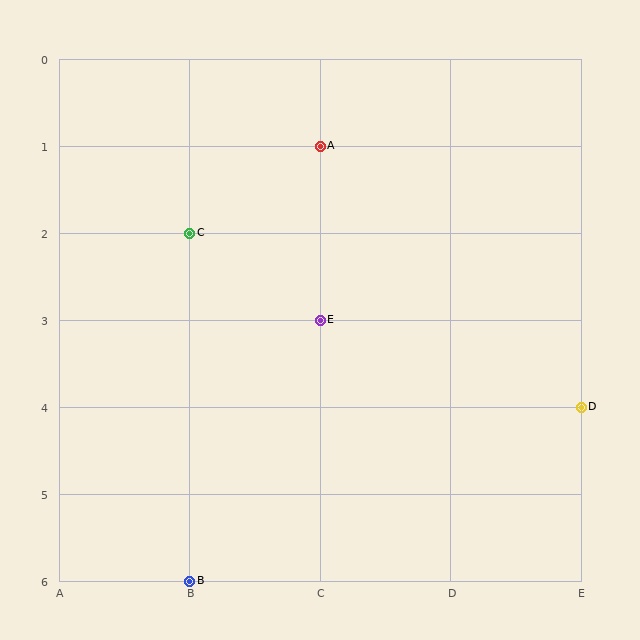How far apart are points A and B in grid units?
Points A and B are 1 column and 5 rows apart (about 5.1 grid units diagonally).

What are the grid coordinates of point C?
Point C is at grid coordinates (B, 2).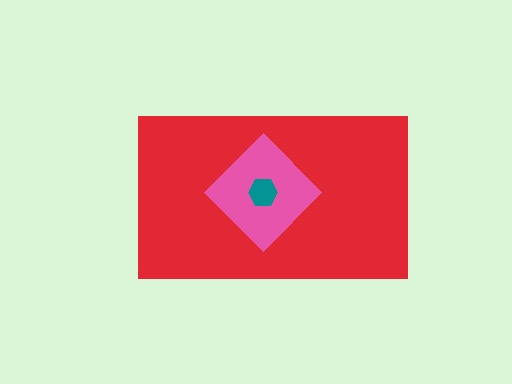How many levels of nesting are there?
3.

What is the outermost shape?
The red rectangle.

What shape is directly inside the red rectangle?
The pink diamond.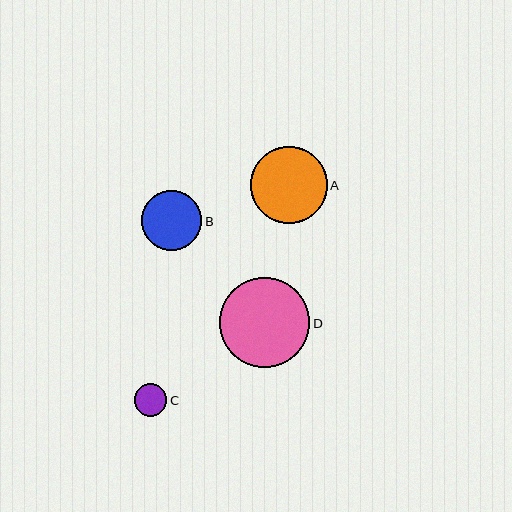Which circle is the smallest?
Circle C is the smallest with a size of approximately 33 pixels.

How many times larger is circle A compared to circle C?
Circle A is approximately 2.3 times the size of circle C.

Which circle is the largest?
Circle D is the largest with a size of approximately 90 pixels.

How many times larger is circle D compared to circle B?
Circle D is approximately 1.5 times the size of circle B.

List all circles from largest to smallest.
From largest to smallest: D, A, B, C.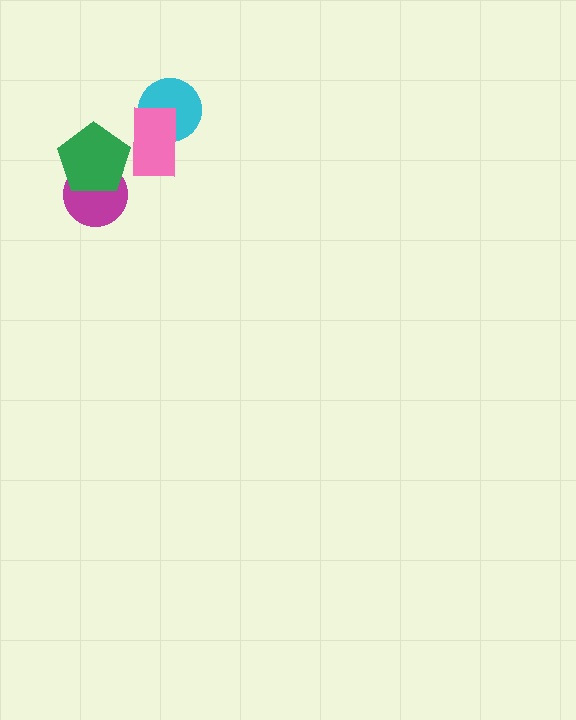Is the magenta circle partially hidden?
Yes, it is partially covered by another shape.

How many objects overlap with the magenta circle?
1 object overlaps with the magenta circle.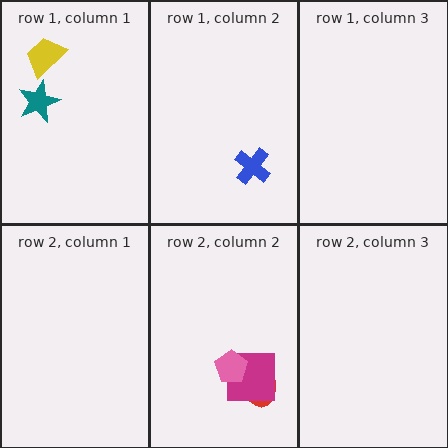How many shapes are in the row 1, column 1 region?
2.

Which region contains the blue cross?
The row 1, column 2 region.